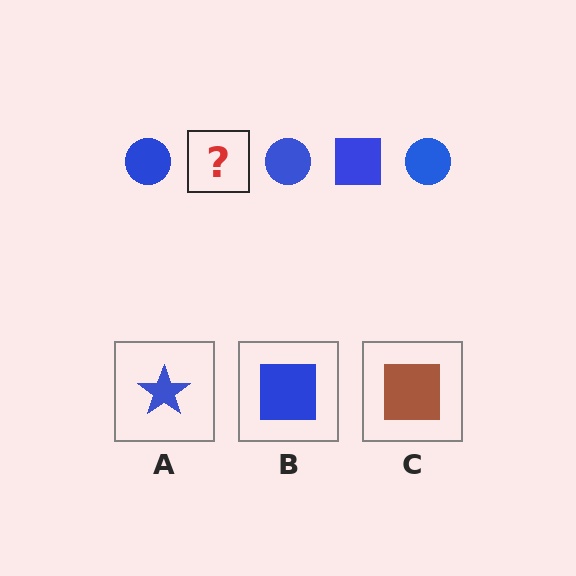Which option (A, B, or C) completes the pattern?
B.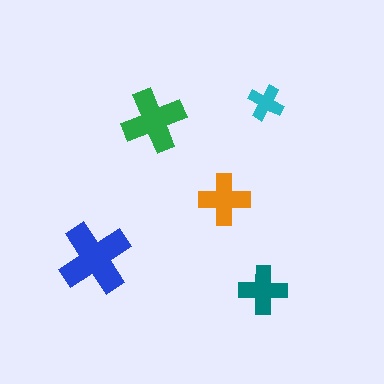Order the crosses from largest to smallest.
the blue one, the green one, the orange one, the teal one, the cyan one.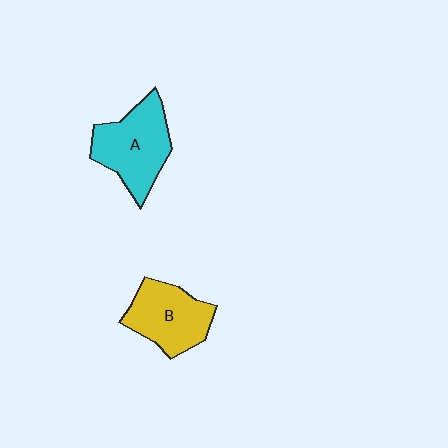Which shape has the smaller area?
Shape B (yellow).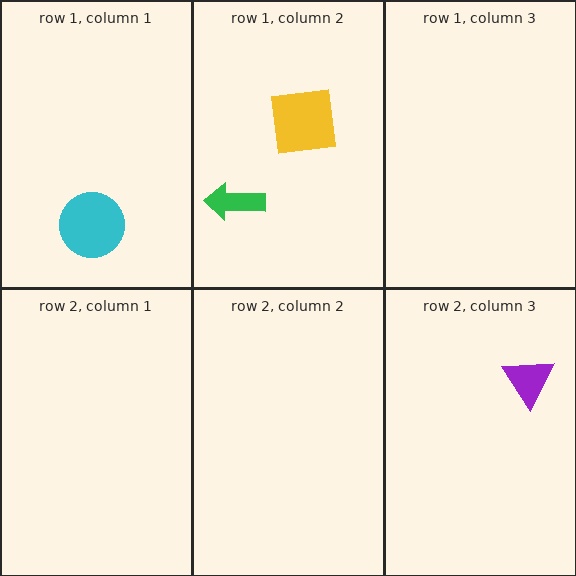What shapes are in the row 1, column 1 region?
The cyan circle.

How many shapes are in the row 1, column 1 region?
1.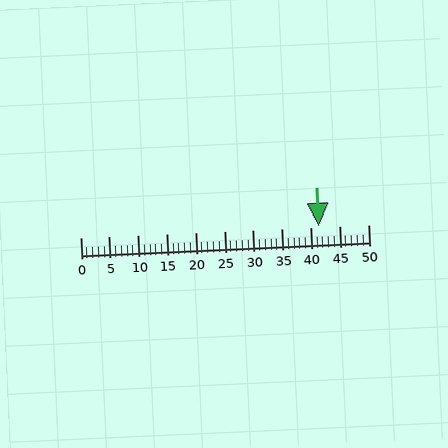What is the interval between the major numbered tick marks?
The major tick marks are spaced 5 units apart.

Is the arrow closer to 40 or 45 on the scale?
The arrow is closer to 40.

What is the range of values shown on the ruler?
The ruler shows values from 0 to 50.